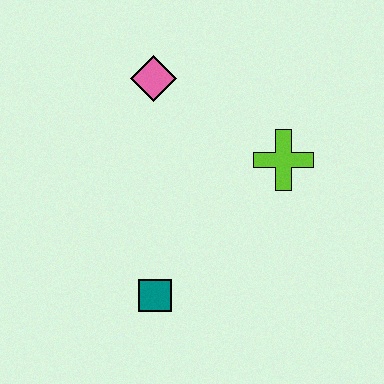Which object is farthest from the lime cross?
The teal square is farthest from the lime cross.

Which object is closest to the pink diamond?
The lime cross is closest to the pink diamond.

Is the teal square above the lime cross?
No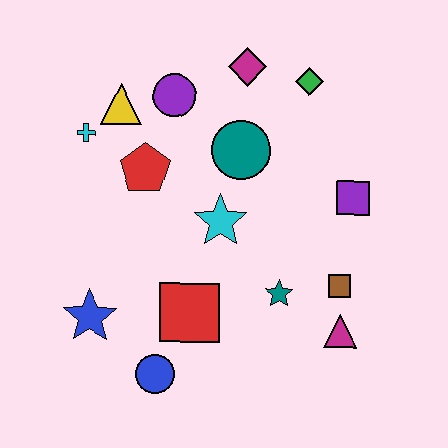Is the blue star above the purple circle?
No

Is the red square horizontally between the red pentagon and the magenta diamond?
Yes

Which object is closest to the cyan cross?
The yellow triangle is closest to the cyan cross.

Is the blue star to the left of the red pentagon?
Yes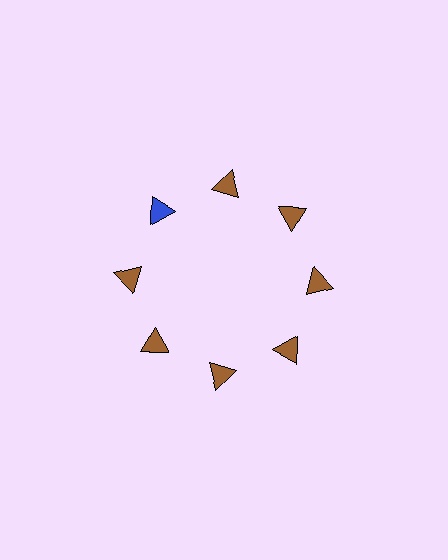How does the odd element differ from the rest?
It has a different color: blue instead of brown.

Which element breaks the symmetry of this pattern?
The blue triangle at roughly the 10 o'clock position breaks the symmetry. All other shapes are brown triangles.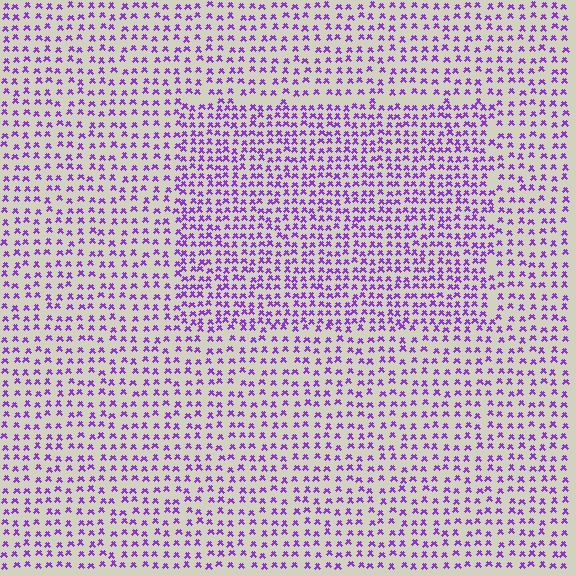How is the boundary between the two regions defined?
The boundary is defined by a change in element density (approximately 1.6x ratio). All elements are the same color, size, and shape.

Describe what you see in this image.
The image contains small purple elements arranged at two different densities. A rectangle-shaped region is visible where the elements are more densely packed than the surrounding area.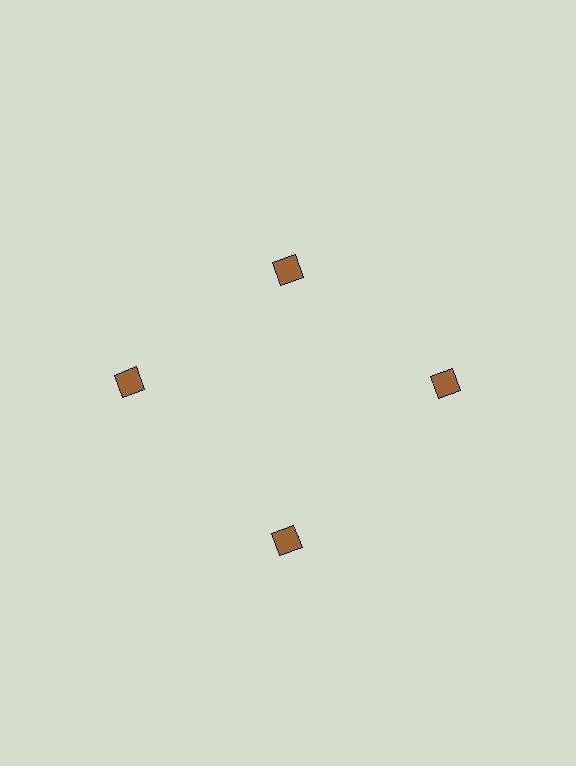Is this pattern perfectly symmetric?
No. The 4 brown squares are arranged in a ring, but one element near the 12 o'clock position is pulled inward toward the center, breaking the 4-fold rotational symmetry.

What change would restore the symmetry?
The symmetry would be restored by moving it outward, back onto the ring so that all 4 squares sit at equal angles and equal distance from the center.